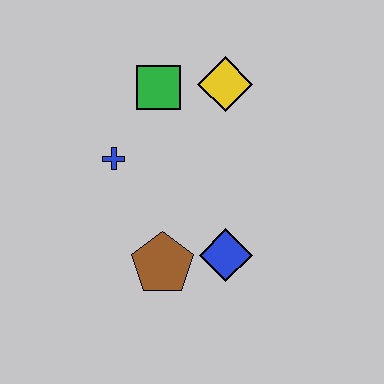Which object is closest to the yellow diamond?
The green square is closest to the yellow diamond.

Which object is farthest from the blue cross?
The blue diamond is farthest from the blue cross.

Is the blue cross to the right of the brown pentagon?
No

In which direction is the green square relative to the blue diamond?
The green square is above the blue diamond.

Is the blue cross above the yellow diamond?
No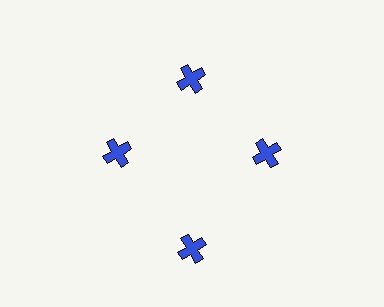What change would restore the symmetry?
The symmetry would be restored by moving it inward, back onto the ring so that all 4 crosses sit at equal angles and equal distance from the center.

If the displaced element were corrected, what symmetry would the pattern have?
It would have 4-fold rotational symmetry — the pattern would map onto itself every 90 degrees.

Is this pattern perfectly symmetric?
No. The 4 blue crosses are arranged in a ring, but one element near the 6 o'clock position is pushed outward from the center, breaking the 4-fold rotational symmetry.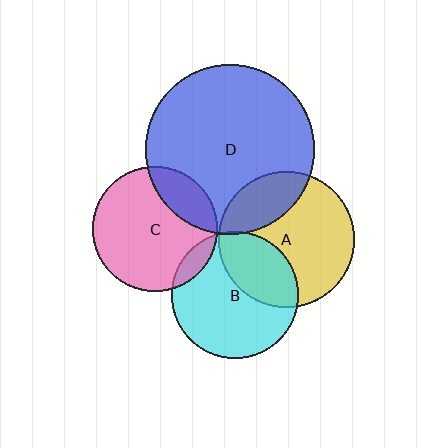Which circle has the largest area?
Circle D (blue).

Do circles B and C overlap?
Yes.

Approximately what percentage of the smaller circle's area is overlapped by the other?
Approximately 10%.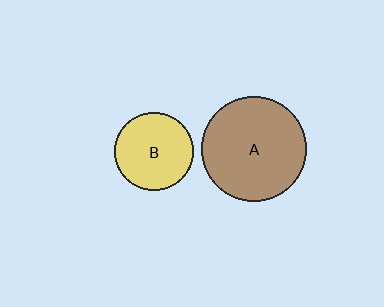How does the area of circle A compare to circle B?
Approximately 1.8 times.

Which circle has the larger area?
Circle A (brown).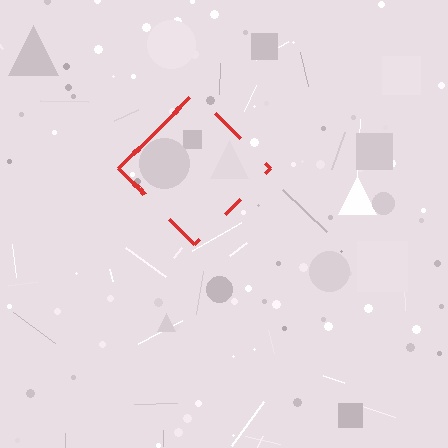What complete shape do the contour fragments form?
The contour fragments form a diamond.